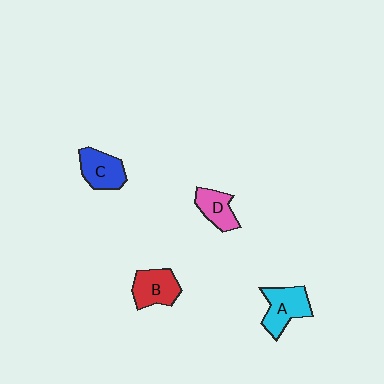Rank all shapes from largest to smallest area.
From largest to smallest: A (cyan), B (red), C (blue), D (pink).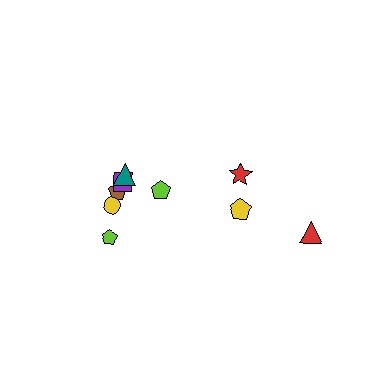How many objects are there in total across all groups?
There are 9 objects.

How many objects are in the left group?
There are 6 objects.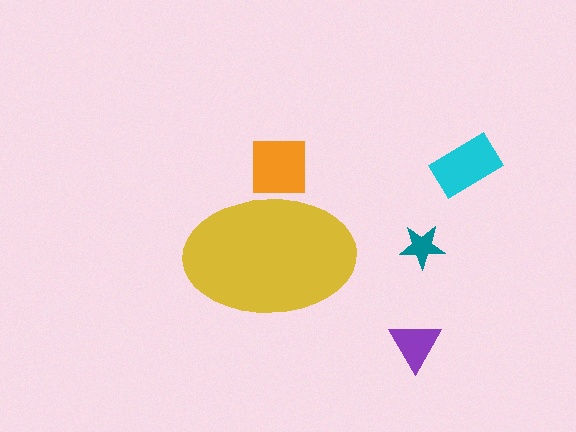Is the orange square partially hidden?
Yes, the orange square is partially hidden behind the yellow ellipse.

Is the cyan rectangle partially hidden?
No, the cyan rectangle is fully visible.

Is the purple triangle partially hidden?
No, the purple triangle is fully visible.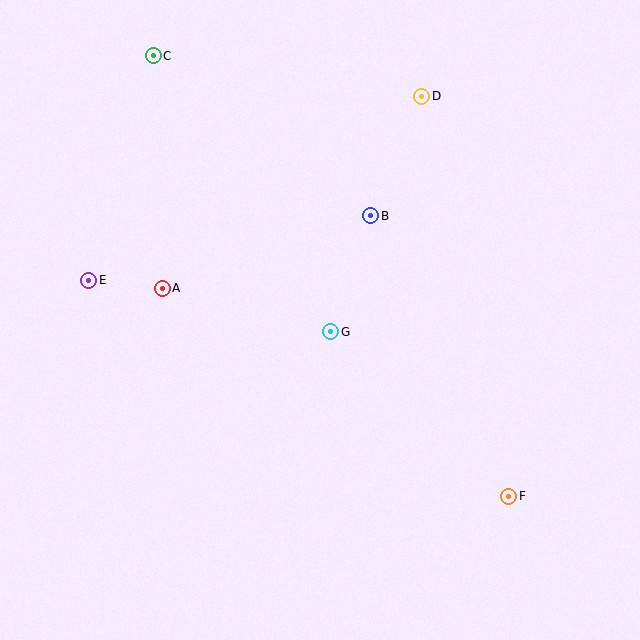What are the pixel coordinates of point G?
Point G is at (331, 332).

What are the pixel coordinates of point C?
Point C is at (153, 56).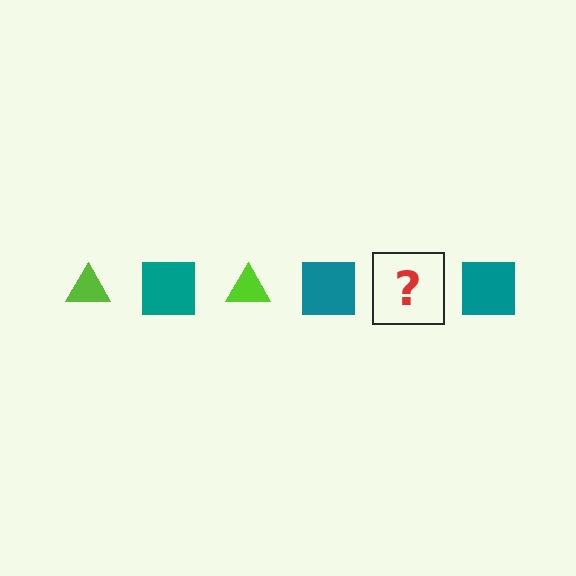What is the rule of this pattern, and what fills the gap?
The rule is that the pattern alternates between lime triangle and teal square. The gap should be filled with a lime triangle.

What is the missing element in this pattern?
The missing element is a lime triangle.